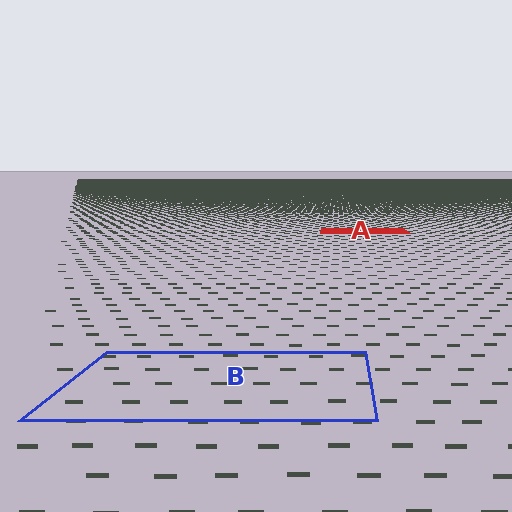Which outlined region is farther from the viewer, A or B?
Region A is farther from the viewer — the texture elements inside it appear smaller and more densely packed.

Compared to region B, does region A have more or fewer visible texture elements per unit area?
Region A has more texture elements per unit area — they are packed more densely because it is farther away.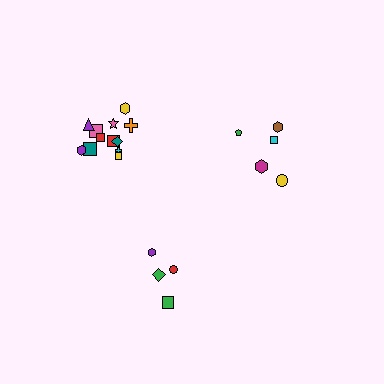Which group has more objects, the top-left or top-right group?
The top-left group.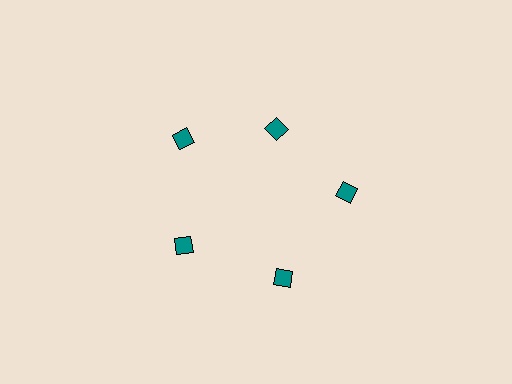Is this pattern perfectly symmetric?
No. The 5 teal diamonds are arranged in a ring, but one element near the 1 o'clock position is pulled inward toward the center, breaking the 5-fold rotational symmetry.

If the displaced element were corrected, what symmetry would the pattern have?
It would have 5-fold rotational symmetry — the pattern would map onto itself every 72 degrees.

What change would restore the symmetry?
The symmetry would be restored by moving it outward, back onto the ring so that all 5 diamonds sit at equal angles and equal distance from the center.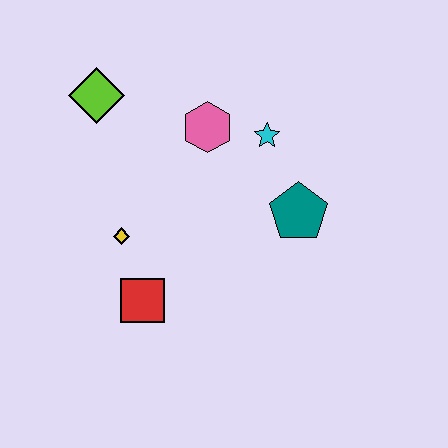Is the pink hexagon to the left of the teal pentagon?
Yes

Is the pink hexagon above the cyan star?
Yes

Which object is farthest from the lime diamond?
The teal pentagon is farthest from the lime diamond.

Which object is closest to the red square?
The yellow diamond is closest to the red square.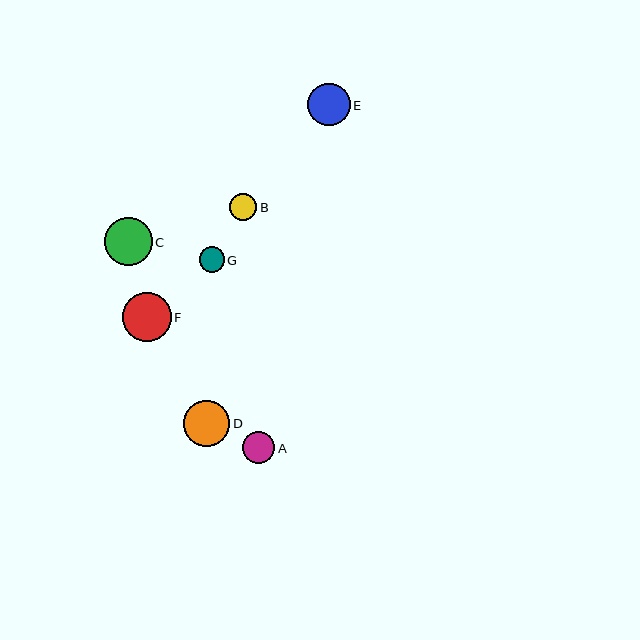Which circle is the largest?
Circle F is the largest with a size of approximately 49 pixels.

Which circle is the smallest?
Circle G is the smallest with a size of approximately 25 pixels.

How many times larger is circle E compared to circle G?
Circle E is approximately 1.7 times the size of circle G.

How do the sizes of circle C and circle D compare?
Circle C and circle D are approximately the same size.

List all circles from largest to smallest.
From largest to smallest: F, C, D, E, A, B, G.